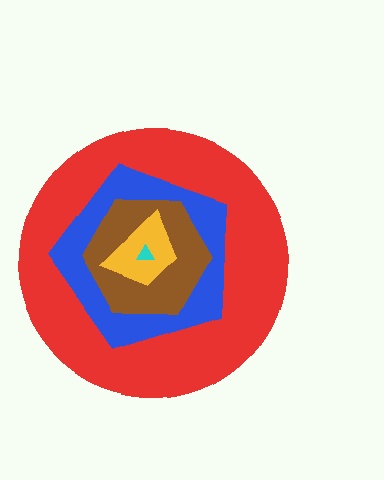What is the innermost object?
The cyan triangle.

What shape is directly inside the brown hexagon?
The yellow trapezoid.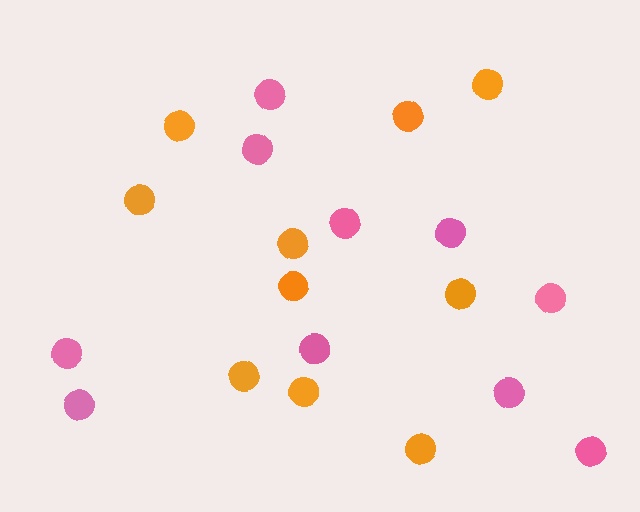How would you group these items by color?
There are 2 groups: one group of orange circles (10) and one group of pink circles (10).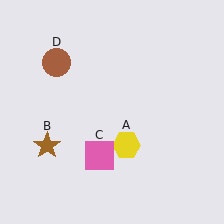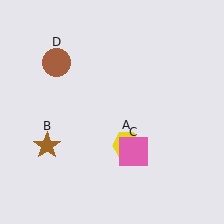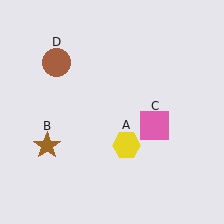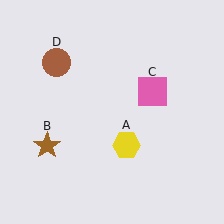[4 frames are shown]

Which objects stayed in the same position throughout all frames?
Yellow hexagon (object A) and brown star (object B) and brown circle (object D) remained stationary.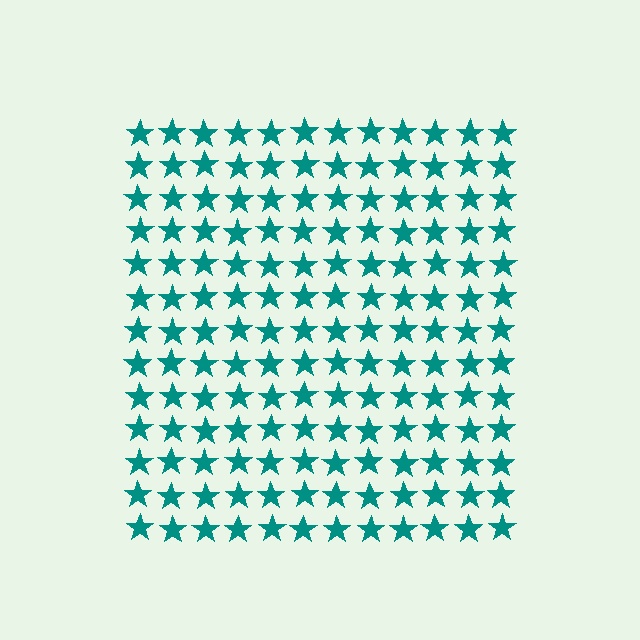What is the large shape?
The large shape is a square.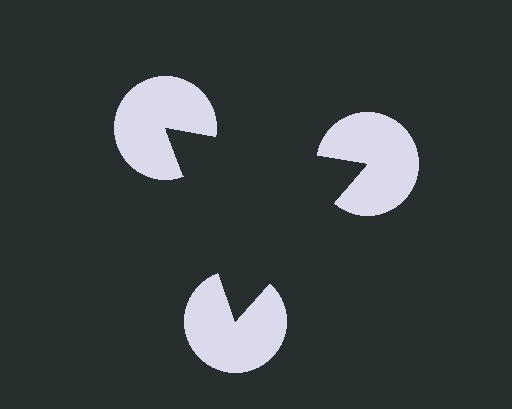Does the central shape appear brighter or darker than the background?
It typically appears slightly darker than the background, even though no actual brightness change is drawn.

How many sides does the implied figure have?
3 sides.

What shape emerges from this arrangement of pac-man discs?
An illusory triangle — its edges are inferred from the aligned wedge cuts in the pac-man discs, not physically drawn.